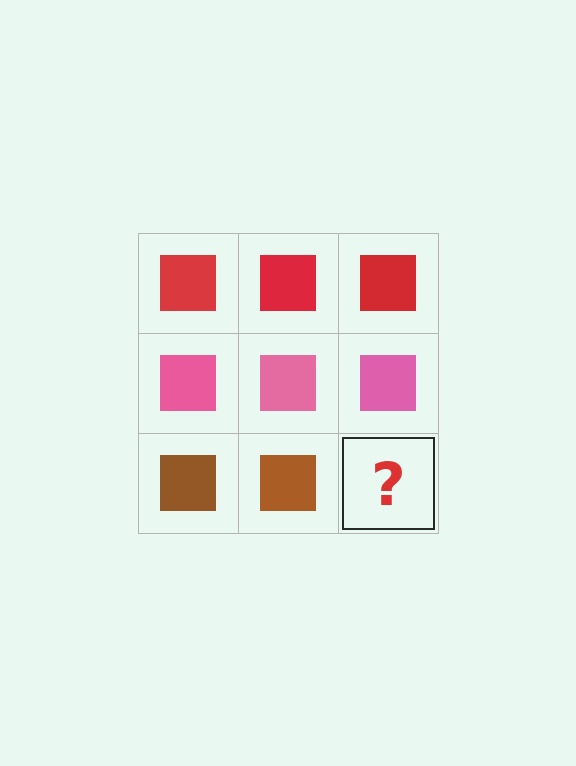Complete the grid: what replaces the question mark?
The question mark should be replaced with a brown square.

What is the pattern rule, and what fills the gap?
The rule is that each row has a consistent color. The gap should be filled with a brown square.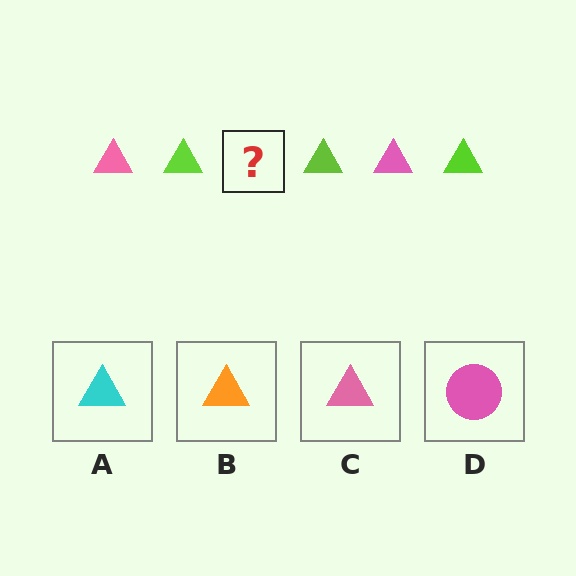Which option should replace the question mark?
Option C.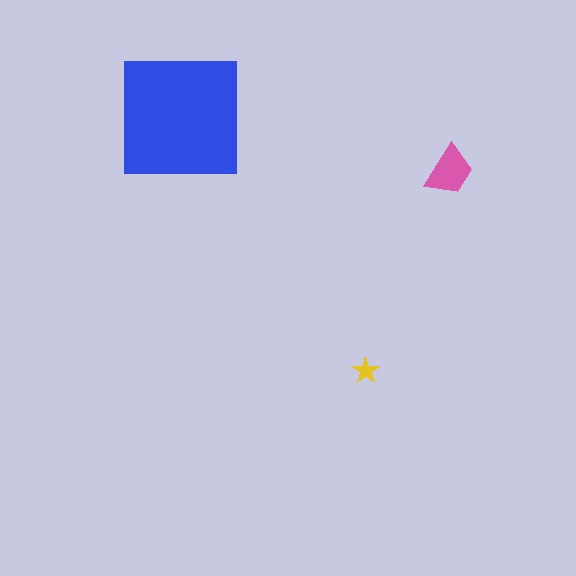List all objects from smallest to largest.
The yellow star, the pink trapezoid, the blue square.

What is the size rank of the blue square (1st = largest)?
1st.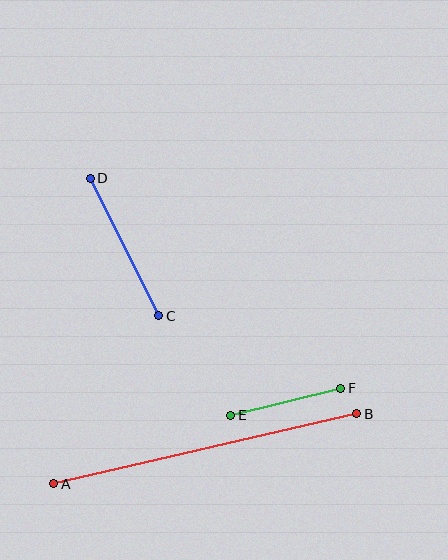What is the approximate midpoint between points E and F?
The midpoint is at approximately (286, 402) pixels.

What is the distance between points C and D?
The distance is approximately 153 pixels.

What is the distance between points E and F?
The distance is approximately 113 pixels.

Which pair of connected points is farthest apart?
Points A and B are farthest apart.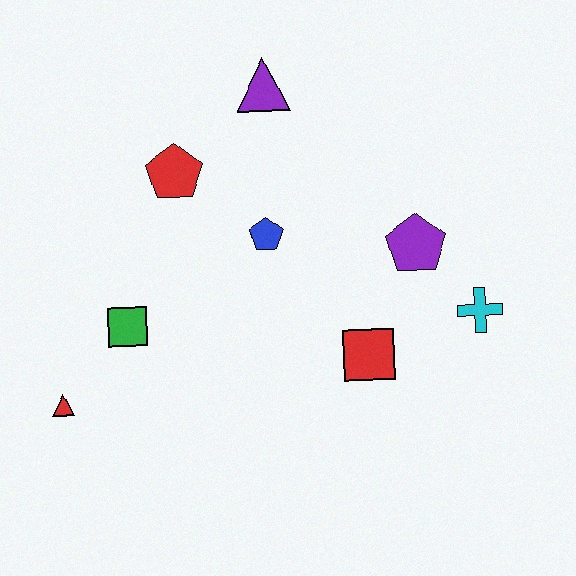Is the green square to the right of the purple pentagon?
No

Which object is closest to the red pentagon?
The blue pentagon is closest to the red pentagon.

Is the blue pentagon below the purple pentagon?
No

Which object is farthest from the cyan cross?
The red triangle is farthest from the cyan cross.